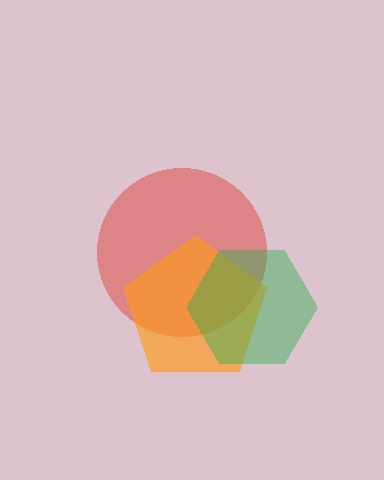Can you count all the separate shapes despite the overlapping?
Yes, there are 3 separate shapes.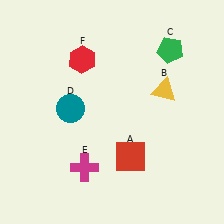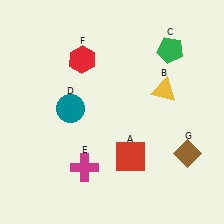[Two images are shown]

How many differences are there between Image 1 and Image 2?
There is 1 difference between the two images.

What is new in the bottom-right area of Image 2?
A brown diamond (G) was added in the bottom-right area of Image 2.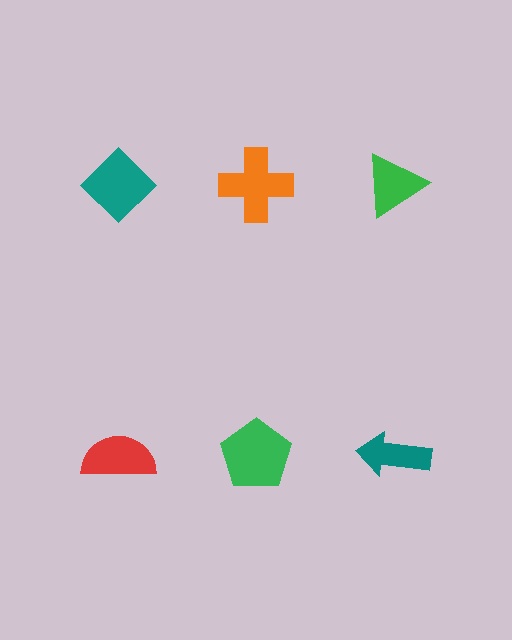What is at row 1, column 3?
A green triangle.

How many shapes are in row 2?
3 shapes.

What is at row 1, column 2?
An orange cross.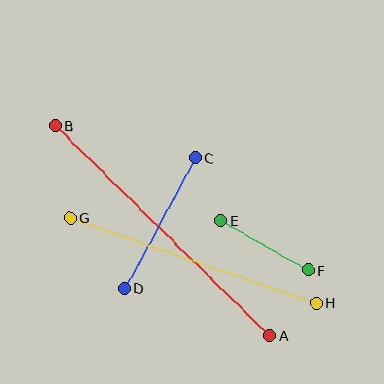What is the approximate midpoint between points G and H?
The midpoint is at approximately (193, 260) pixels.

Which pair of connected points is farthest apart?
Points A and B are farthest apart.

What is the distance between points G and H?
The distance is approximately 260 pixels.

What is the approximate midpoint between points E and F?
The midpoint is at approximately (265, 245) pixels.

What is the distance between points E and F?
The distance is approximately 100 pixels.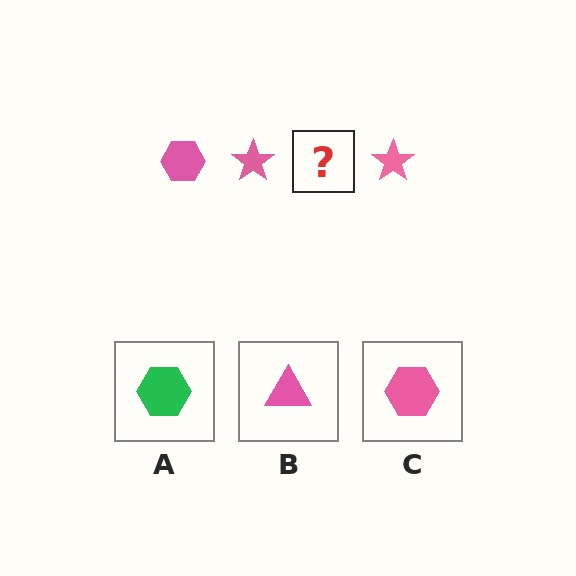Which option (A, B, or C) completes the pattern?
C.